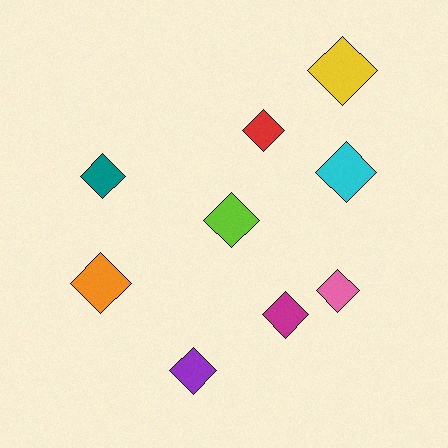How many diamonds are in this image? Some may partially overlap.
There are 9 diamonds.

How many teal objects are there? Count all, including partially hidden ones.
There is 1 teal object.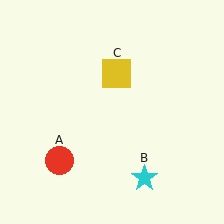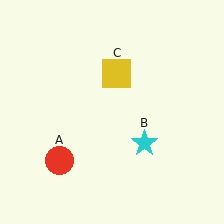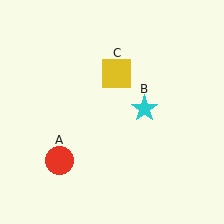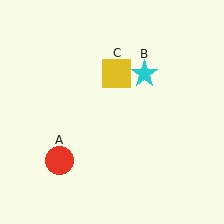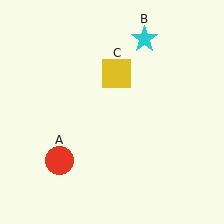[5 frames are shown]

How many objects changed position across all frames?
1 object changed position: cyan star (object B).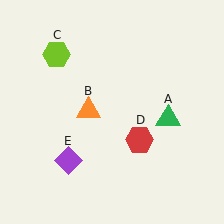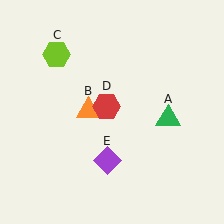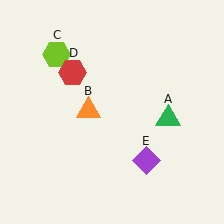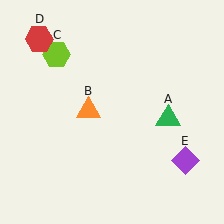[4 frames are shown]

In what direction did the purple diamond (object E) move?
The purple diamond (object E) moved right.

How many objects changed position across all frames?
2 objects changed position: red hexagon (object D), purple diamond (object E).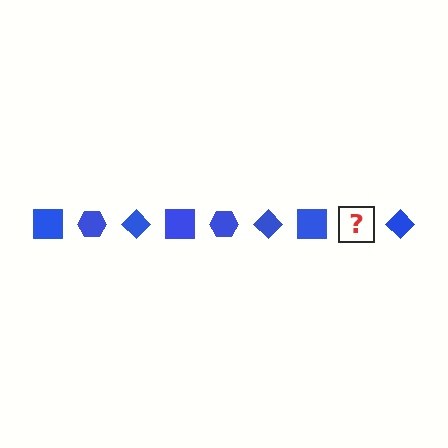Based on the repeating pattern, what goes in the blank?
The blank should be a blue hexagon.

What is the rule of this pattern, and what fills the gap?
The rule is that the pattern cycles through square, hexagon, diamond shapes in blue. The gap should be filled with a blue hexagon.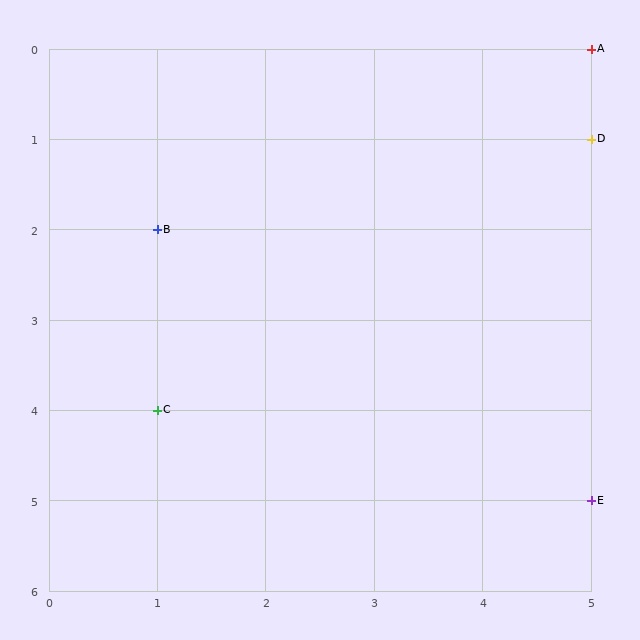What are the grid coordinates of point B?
Point B is at grid coordinates (1, 2).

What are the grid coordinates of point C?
Point C is at grid coordinates (1, 4).